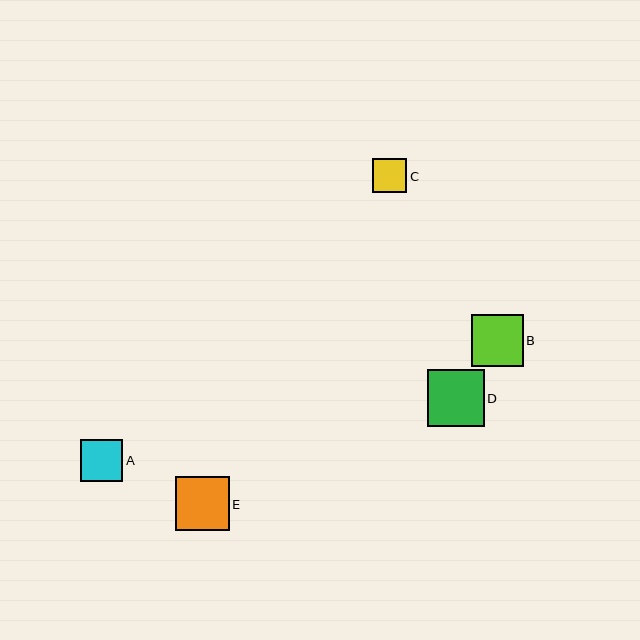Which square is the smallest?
Square C is the smallest with a size of approximately 34 pixels.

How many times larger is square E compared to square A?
Square E is approximately 1.3 times the size of square A.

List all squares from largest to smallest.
From largest to smallest: D, E, B, A, C.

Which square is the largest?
Square D is the largest with a size of approximately 57 pixels.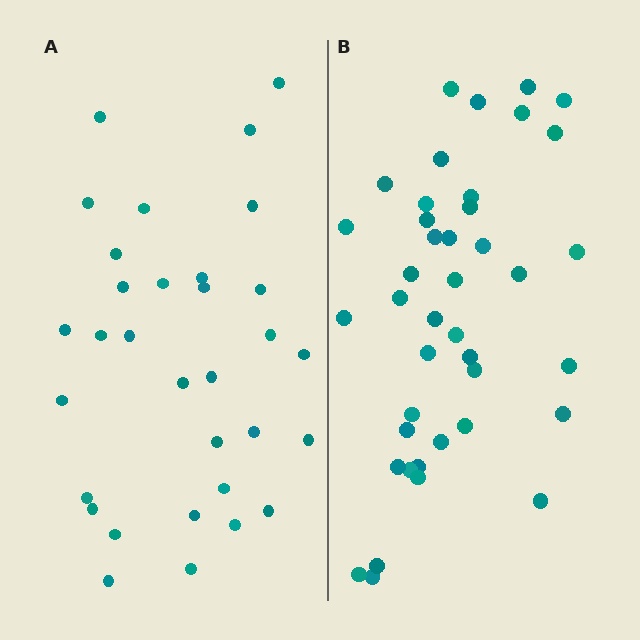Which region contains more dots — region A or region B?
Region B (the right region) has more dots.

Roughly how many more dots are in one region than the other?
Region B has roughly 8 or so more dots than region A.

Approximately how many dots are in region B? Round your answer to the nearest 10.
About 40 dots. (The exact count is 41, which rounds to 40.)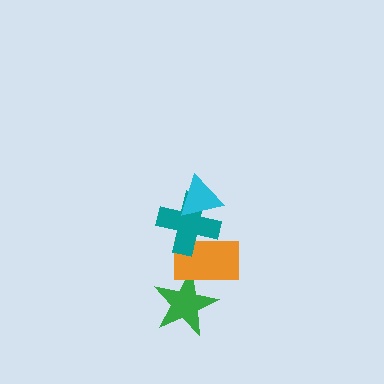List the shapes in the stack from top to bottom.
From top to bottom: the cyan triangle, the teal cross, the orange rectangle, the green star.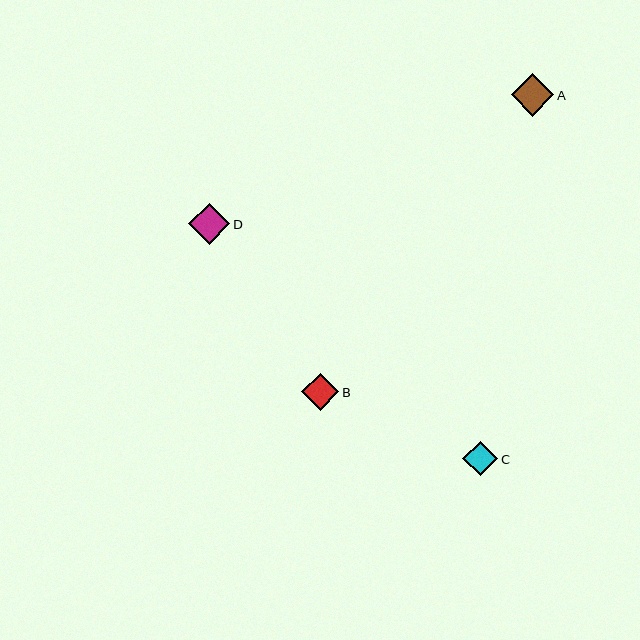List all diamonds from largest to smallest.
From largest to smallest: A, D, B, C.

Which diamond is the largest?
Diamond A is the largest with a size of approximately 42 pixels.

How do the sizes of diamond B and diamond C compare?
Diamond B and diamond C are approximately the same size.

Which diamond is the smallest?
Diamond C is the smallest with a size of approximately 35 pixels.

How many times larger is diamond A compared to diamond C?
Diamond A is approximately 1.2 times the size of diamond C.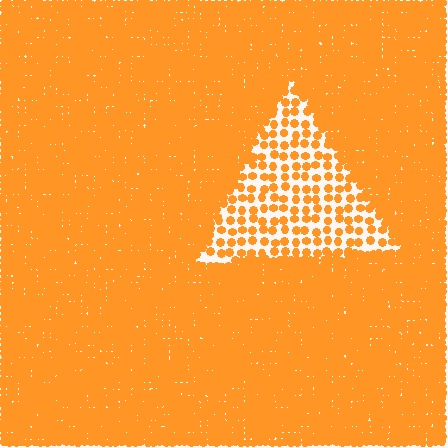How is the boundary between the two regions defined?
The boundary is defined by a change in element density (approximately 2.9x ratio). All elements are the same color, size, and shape.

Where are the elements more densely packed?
The elements are more densely packed outside the triangle boundary.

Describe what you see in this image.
The image contains small orange elements arranged at two different densities. A triangle-shaped region is visible where the elements are less densely packed than the surrounding area.